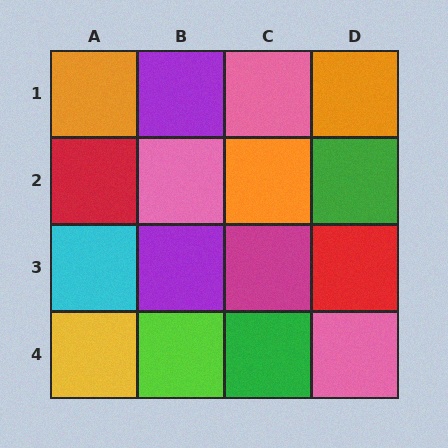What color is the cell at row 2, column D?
Green.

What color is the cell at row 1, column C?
Pink.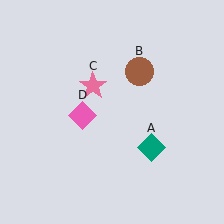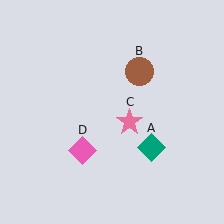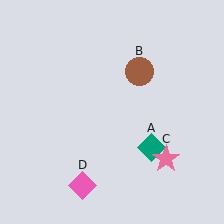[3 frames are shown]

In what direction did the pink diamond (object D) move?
The pink diamond (object D) moved down.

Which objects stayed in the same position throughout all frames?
Teal diamond (object A) and brown circle (object B) remained stationary.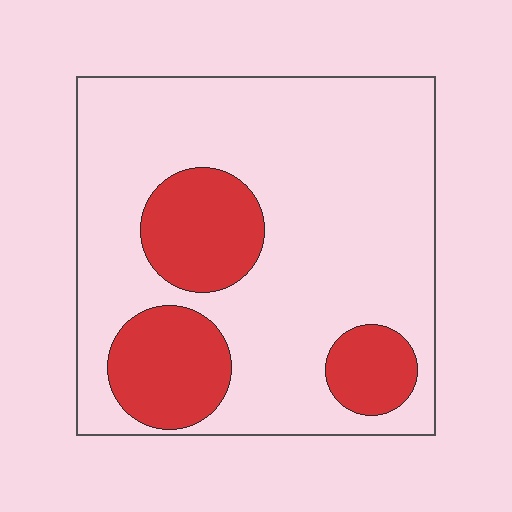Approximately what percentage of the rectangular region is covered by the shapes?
Approximately 25%.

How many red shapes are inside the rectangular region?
3.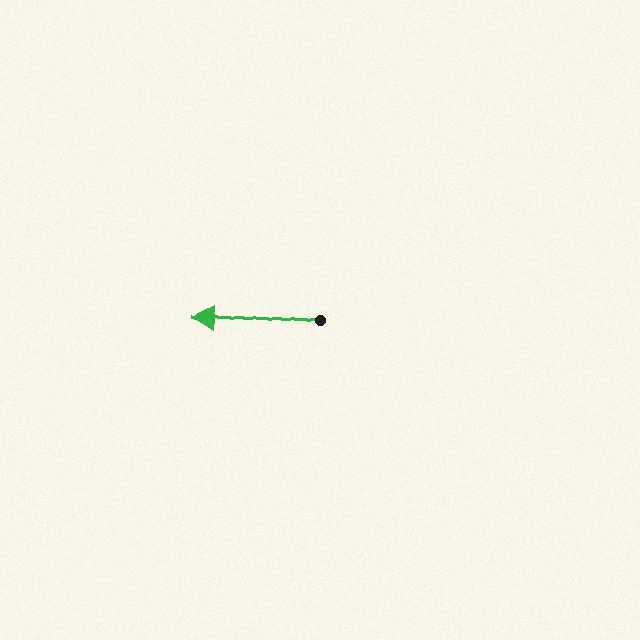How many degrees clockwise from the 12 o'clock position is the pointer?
Approximately 274 degrees.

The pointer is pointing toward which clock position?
Roughly 9 o'clock.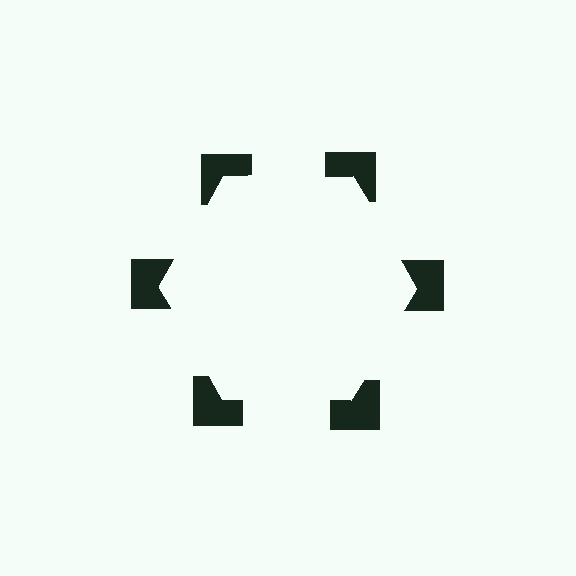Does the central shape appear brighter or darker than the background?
It typically appears slightly brighter than the background, even though no actual brightness change is drawn.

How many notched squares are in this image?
There are 6 — one at each vertex of the illusory hexagon.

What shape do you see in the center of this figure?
An illusory hexagon — its edges are inferred from the aligned wedge cuts in the notched squares, not physically drawn.